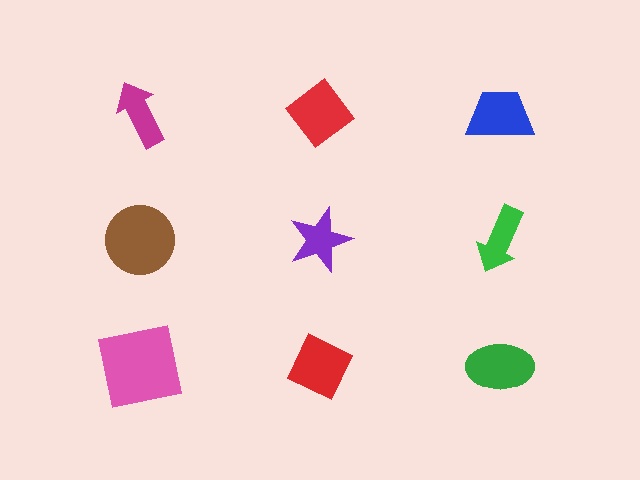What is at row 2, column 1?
A brown circle.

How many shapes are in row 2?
3 shapes.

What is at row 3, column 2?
A red diamond.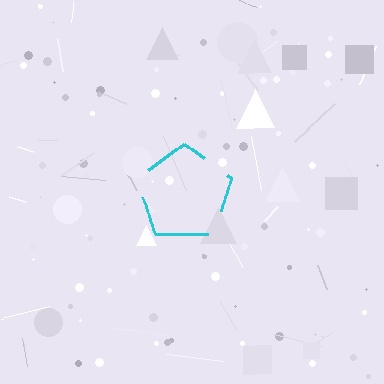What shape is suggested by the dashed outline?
The dashed outline suggests a pentagon.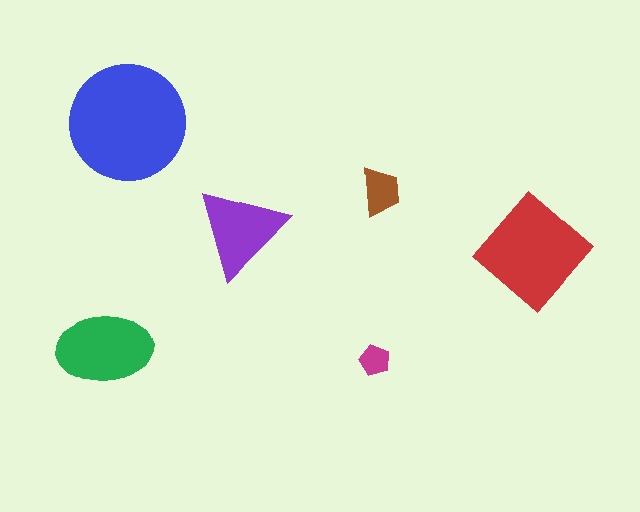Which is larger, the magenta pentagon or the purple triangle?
The purple triangle.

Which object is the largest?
The blue circle.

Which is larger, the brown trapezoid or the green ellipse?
The green ellipse.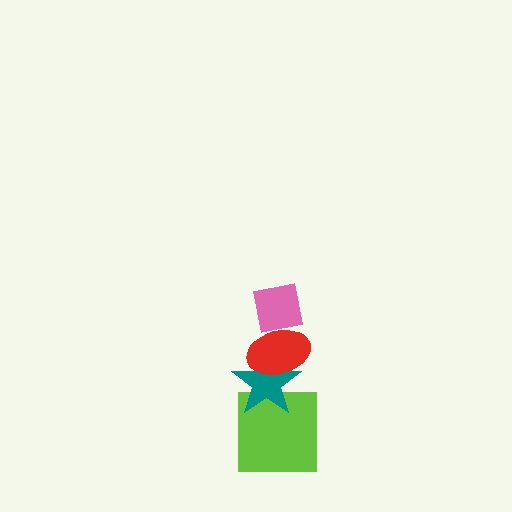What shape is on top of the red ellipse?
The pink square is on top of the red ellipse.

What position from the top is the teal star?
The teal star is 3rd from the top.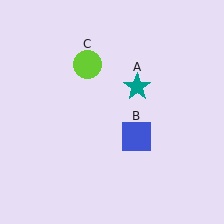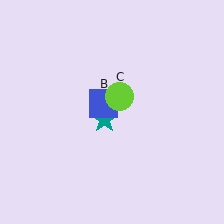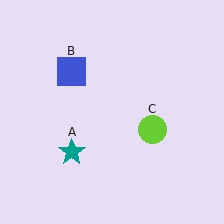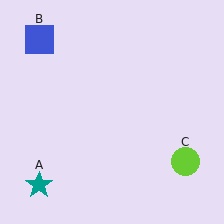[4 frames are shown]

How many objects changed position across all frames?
3 objects changed position: teal star (object A), blue square (object B), lime circle (object C).